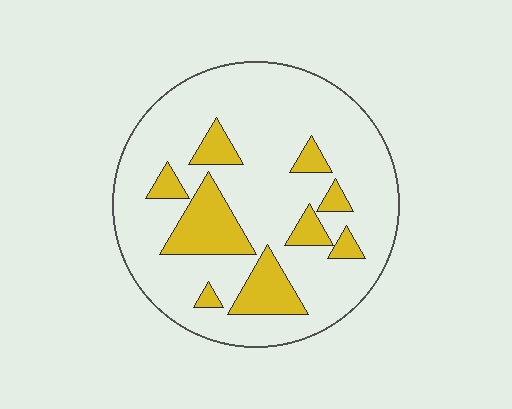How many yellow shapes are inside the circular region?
9.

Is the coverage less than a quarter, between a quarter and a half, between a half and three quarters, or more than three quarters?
Less than a quarter.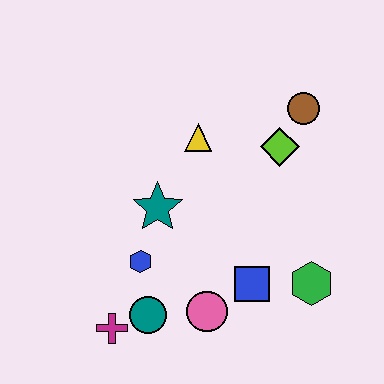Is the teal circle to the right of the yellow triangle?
No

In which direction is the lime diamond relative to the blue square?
The lime diamond is above the blue square.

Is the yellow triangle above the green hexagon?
Yes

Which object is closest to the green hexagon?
The blue square is closest to the green hexagon.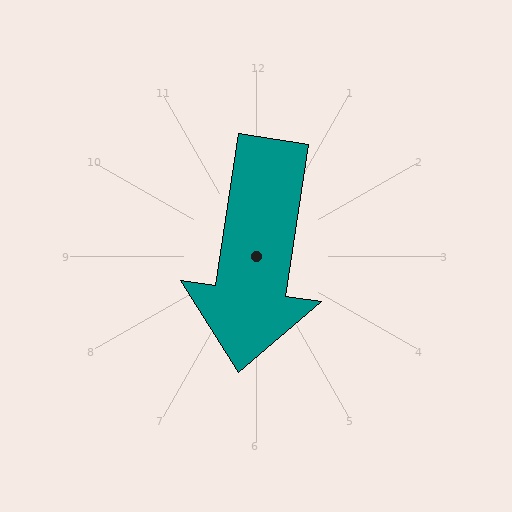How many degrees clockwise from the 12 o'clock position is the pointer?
Approximately 188 degrees.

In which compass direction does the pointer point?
South.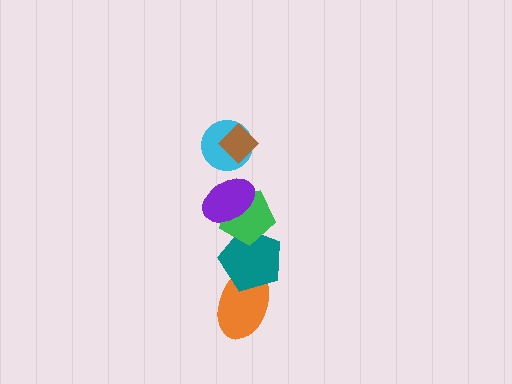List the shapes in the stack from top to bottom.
From top to bottom: the brown diamond, the cyan circle, the purple ellipse, the green pentagon, the teal pentagon, the orange ellipse.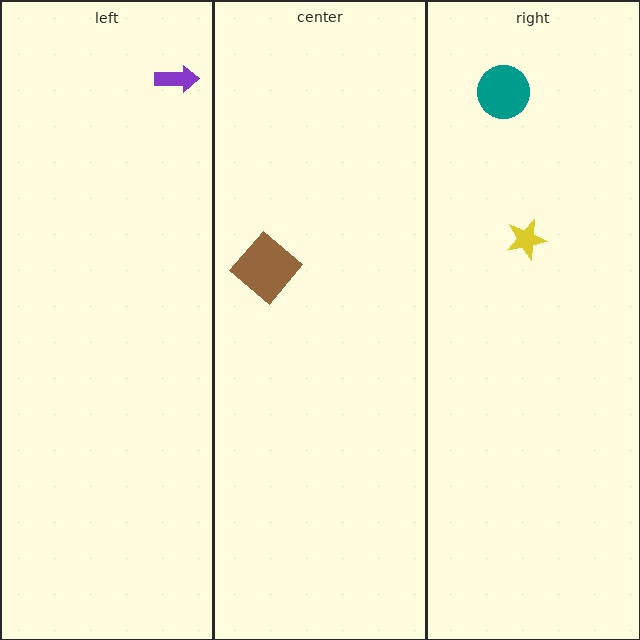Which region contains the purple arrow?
The left region.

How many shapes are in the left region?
1.